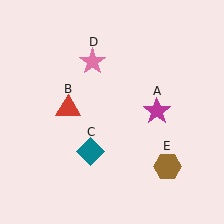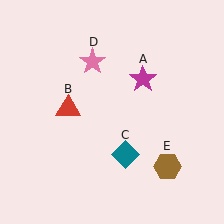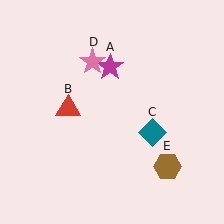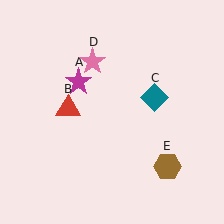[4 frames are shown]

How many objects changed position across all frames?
2 objects changed position: magenta star (object A), teal diamond (object C).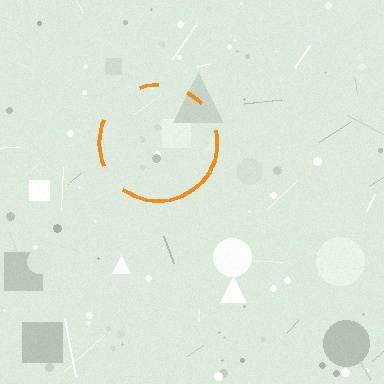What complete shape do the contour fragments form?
The contour fragments form a circle.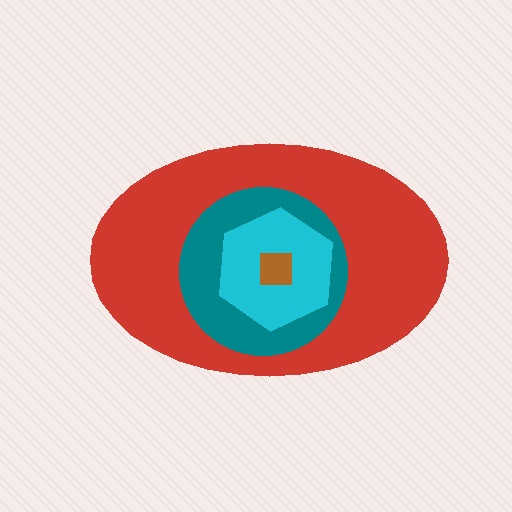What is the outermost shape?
The red ellipse.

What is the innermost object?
The brown square.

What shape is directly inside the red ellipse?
The teal circle.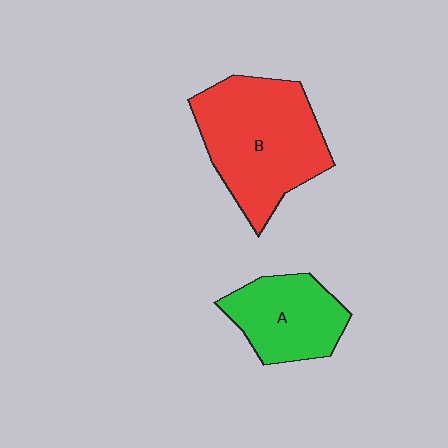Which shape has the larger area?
Shape B (red).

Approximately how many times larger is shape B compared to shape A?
Approximately 1.6 times.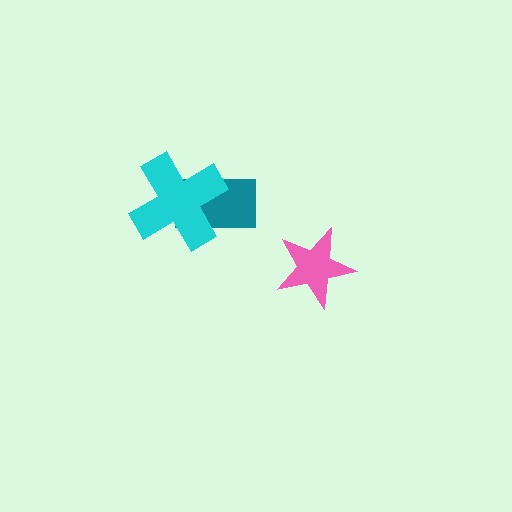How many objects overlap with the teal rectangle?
1 object overlaps with the teal rectangle.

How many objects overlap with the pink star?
0 objects overlap with the pink star.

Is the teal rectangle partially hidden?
Yes, it is partially covered by another shape.